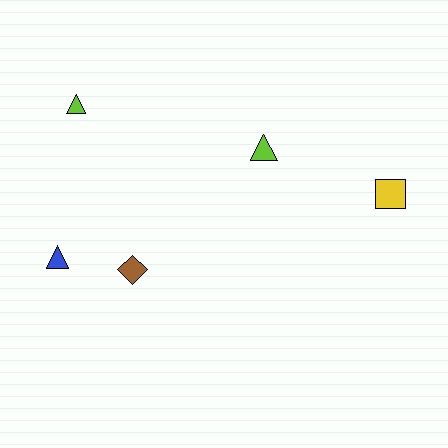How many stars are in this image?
There are no stars.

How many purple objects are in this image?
There are no purple objects.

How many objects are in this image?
There are 5 objects.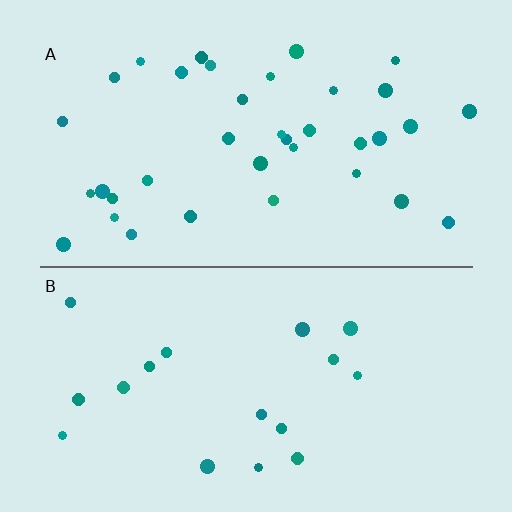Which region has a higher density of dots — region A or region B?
A (the top).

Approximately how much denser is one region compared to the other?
Approximately 2.0× — region A over region B.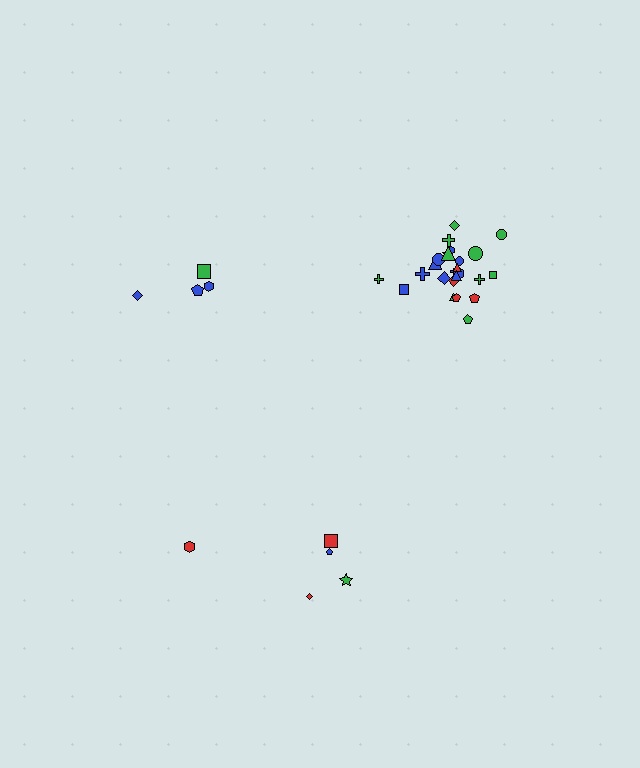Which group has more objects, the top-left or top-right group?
The top-right group.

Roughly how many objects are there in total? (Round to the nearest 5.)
Roughly 35 objects in total.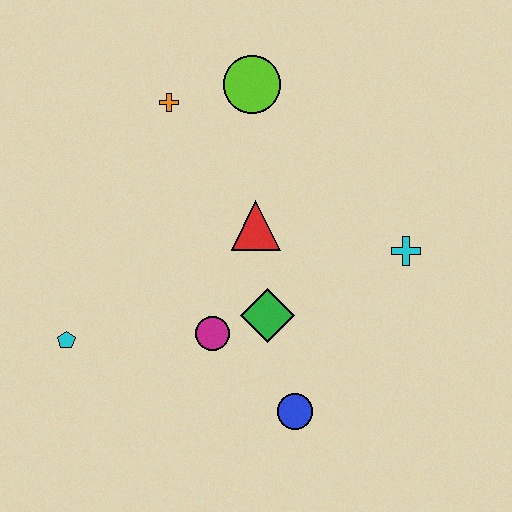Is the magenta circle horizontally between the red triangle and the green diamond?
No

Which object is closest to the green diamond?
The magenta circle is closest to the green diamond.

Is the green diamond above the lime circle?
No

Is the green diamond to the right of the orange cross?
Yes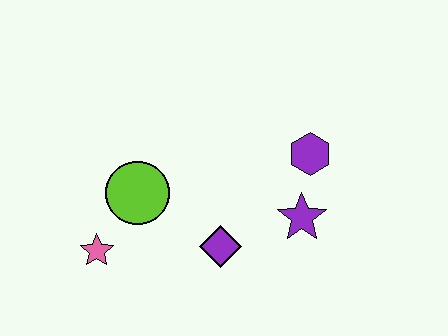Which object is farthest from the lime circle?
The purple hexagon is farthest from the lime circle.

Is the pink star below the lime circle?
Yes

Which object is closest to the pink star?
The lime circle is closest to the pink star.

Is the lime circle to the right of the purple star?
No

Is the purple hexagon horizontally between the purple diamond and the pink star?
No